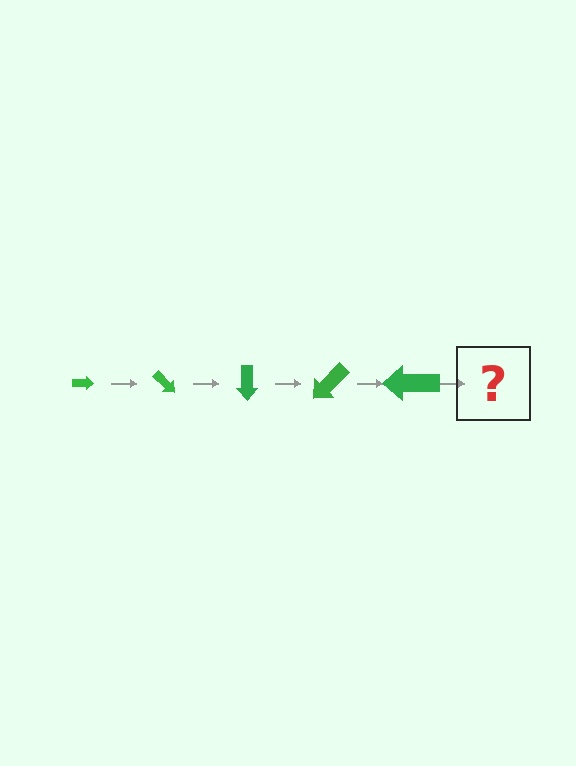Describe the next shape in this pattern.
It should be an arrow, larger than the previous one and rotated 225 degrees from the start.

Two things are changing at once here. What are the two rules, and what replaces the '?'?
The two rules are that the arrow grows larger each step and it rotates 45 degrees each step. The '?' should be an arrow, larger than the previous one and rotated 225 degrees from the start.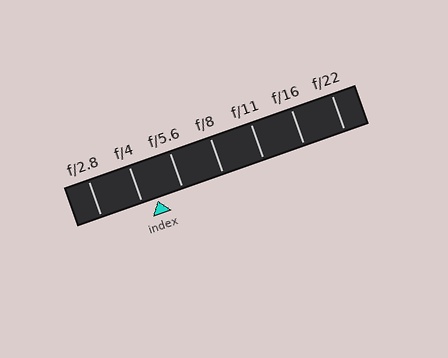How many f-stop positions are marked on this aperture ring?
There are 7 f-stop positions marked.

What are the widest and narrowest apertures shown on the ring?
The widest aperture shown is f/2.8 and the narrowest is f/22.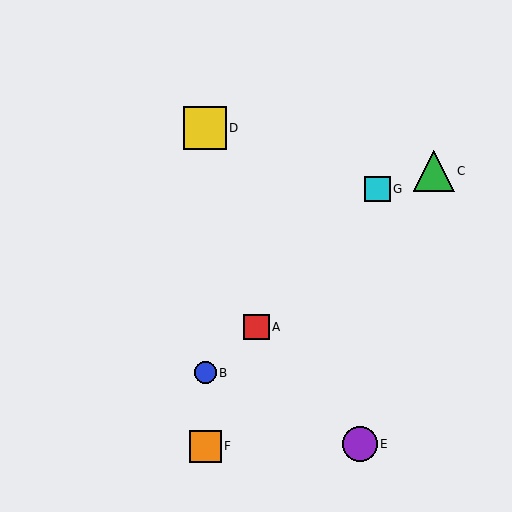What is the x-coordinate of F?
Object F is at x≈205.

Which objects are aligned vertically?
Objects B, D, F are aligned vertically.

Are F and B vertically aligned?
Yes, both are at x≈205.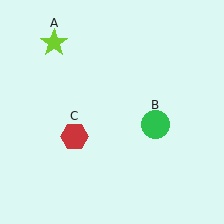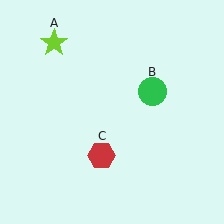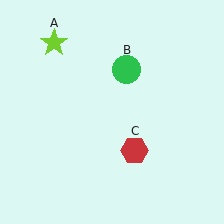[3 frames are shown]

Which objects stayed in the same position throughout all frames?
Lime star (object A) remained stationary.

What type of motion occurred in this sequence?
The green circle (object B), red hexagon (object C) rotated counterclockwise around the center of the scene.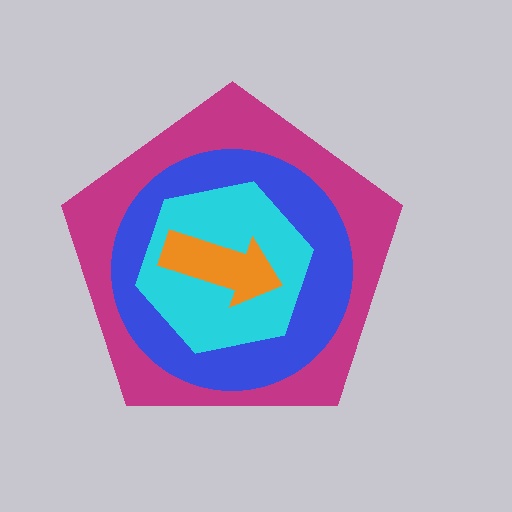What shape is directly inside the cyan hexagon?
The orange arrow.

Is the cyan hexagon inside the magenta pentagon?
Yes.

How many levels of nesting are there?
4.